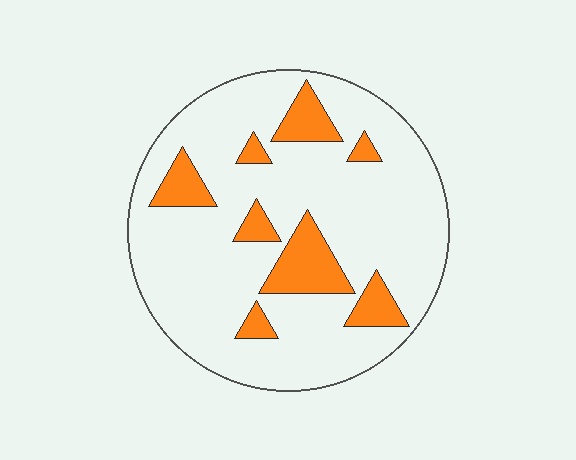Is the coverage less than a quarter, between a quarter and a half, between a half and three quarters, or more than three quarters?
Less than a quarter.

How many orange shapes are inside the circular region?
8.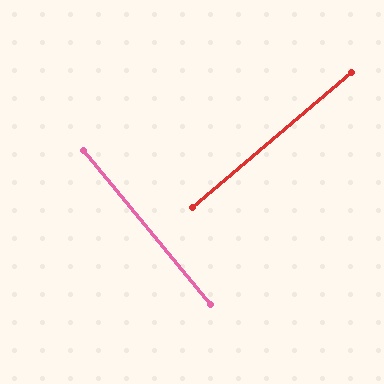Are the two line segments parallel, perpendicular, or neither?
Perpendicular — they meet at approximately 89°.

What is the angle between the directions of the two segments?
Approximately 89 degrees.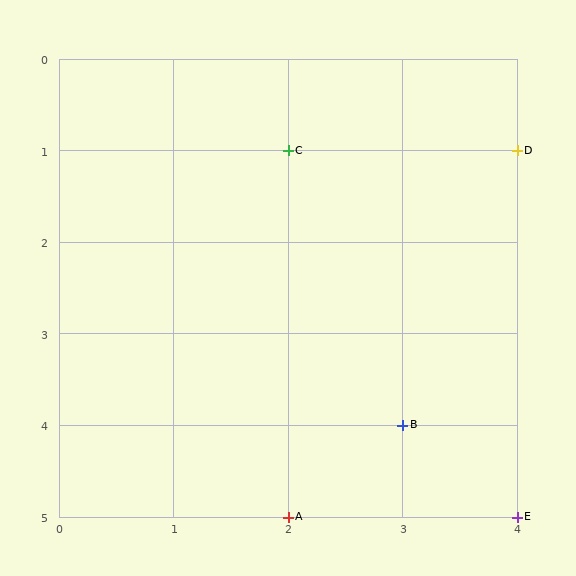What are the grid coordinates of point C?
Point C is at grid coordinates (2, 1).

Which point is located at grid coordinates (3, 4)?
Point B is at (3, 4).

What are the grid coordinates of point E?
Point E is at grid coordinates (4, 5).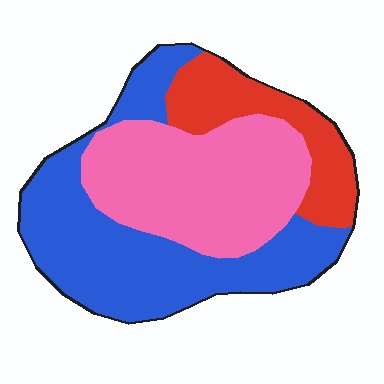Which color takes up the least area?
Red, at roughly 20%.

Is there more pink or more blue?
Blue.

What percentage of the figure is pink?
Pink covers 38% of the figure.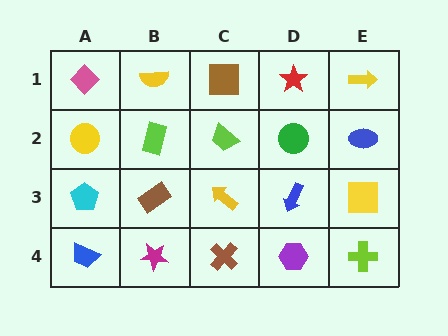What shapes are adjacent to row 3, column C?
A lime trapezoid (row 2, column C), a brown cross (row 4, column C), a brown rectangle (row 3, column B), a blue arrow (row 3, column D).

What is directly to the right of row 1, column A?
A yellow semicircle.